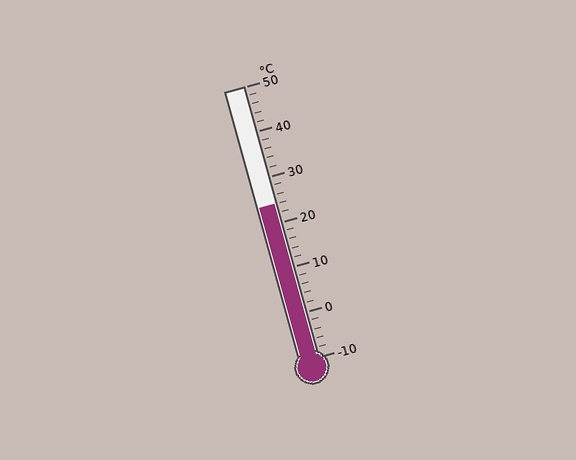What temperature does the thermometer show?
The thermometer shows approximately 24°C.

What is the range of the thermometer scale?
The thermometer scale ranges from -10°C to 50°C.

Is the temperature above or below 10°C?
The temperature is above 10°C.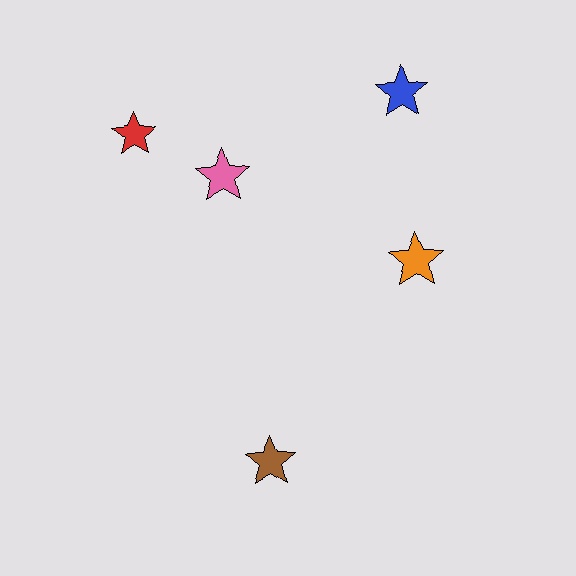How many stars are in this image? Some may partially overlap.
There are 5 stars.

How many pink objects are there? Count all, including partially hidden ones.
There is 1 pink object.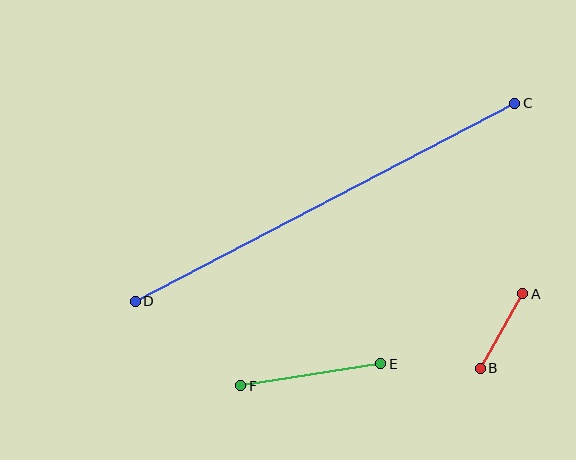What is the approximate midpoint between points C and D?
The midpoint is at approximately (325, 202) pixels.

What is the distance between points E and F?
The distance is approximately 142 pixels.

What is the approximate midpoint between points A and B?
The midpoint is at approximately (502, 331) pixels.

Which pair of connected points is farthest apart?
Points C and D are farthest apart.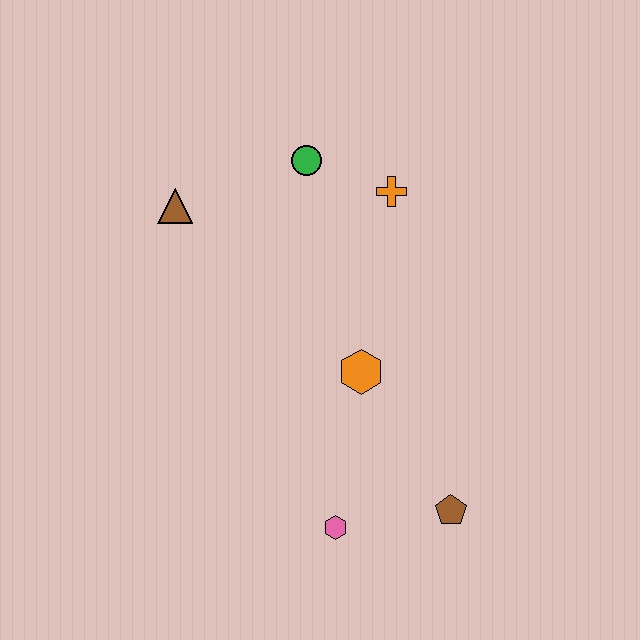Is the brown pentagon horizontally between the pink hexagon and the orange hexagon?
No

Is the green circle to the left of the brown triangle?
No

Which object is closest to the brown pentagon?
The pink hexagon is closest to the brown pentagon.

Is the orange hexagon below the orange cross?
Yes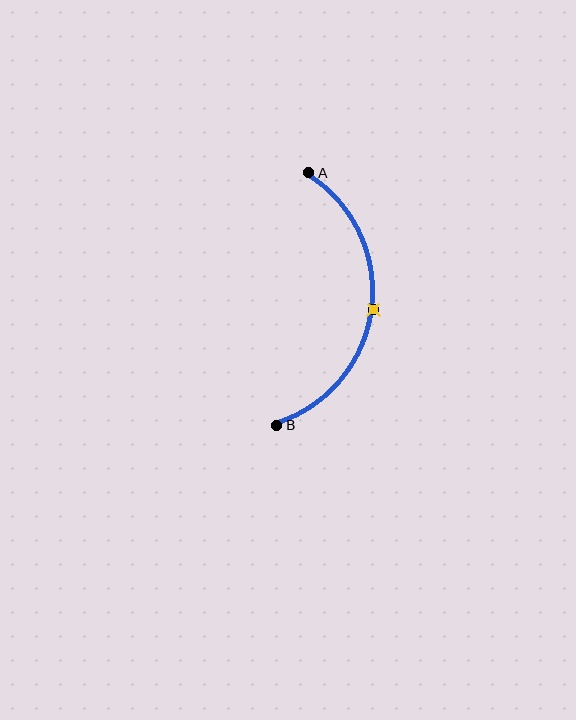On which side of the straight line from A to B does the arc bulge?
The arc bulges to the right of the straight line connecting A and B.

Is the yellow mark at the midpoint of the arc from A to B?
Yes. The yellow mark lies on the arc at equal arc-length from both A and B — it is the arc midpoint.